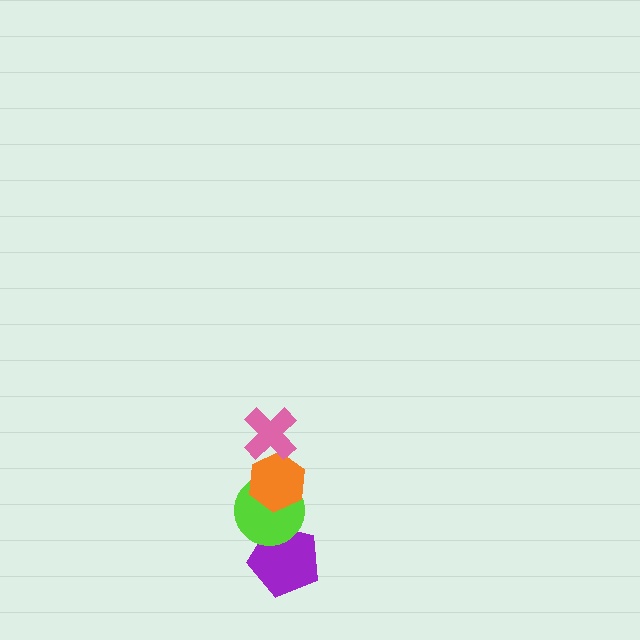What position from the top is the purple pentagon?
The purple pentagon is 4th from the top.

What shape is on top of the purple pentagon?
The lime circle is on top of the purple pentagon.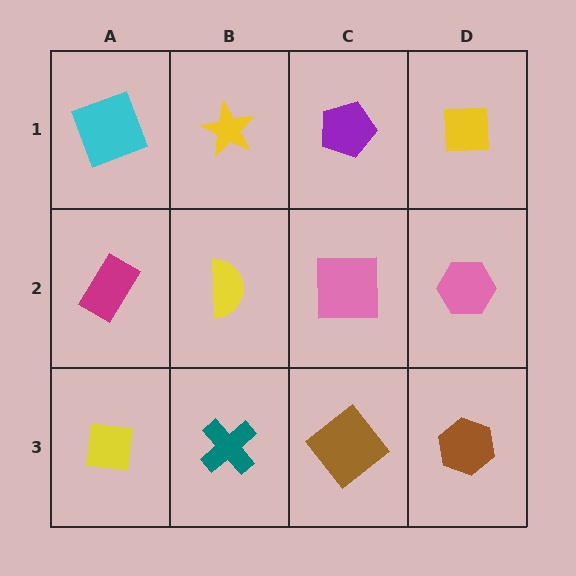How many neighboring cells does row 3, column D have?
2.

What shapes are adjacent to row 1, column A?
A magenta rectangle (row 2, column A), a yellow star (row 1, column B).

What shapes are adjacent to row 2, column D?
A yellow square (row 1, column D), a brown hexagon (row 3, column D), a pink square (row 2, column C).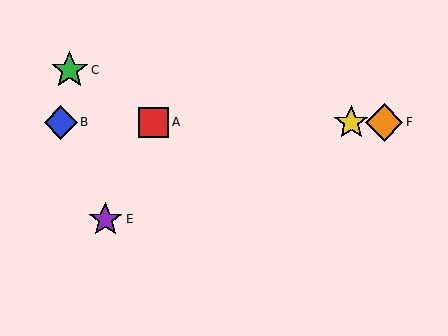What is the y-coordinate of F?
Object F is at y≈122.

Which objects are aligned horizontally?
Objects A, B, D, F are aligned horizontally.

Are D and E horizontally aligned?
No, D is at y≈122 and E is at y≈219.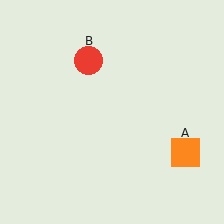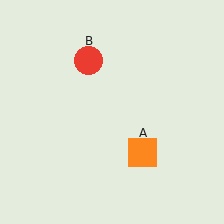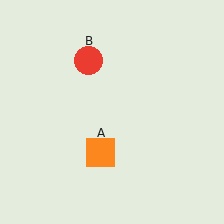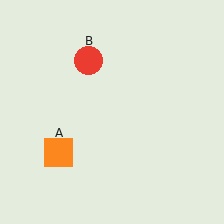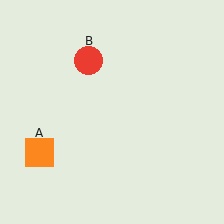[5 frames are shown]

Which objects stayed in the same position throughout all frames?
Red circle (object B) remained stationary.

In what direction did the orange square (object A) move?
The orange square (object A) moved left.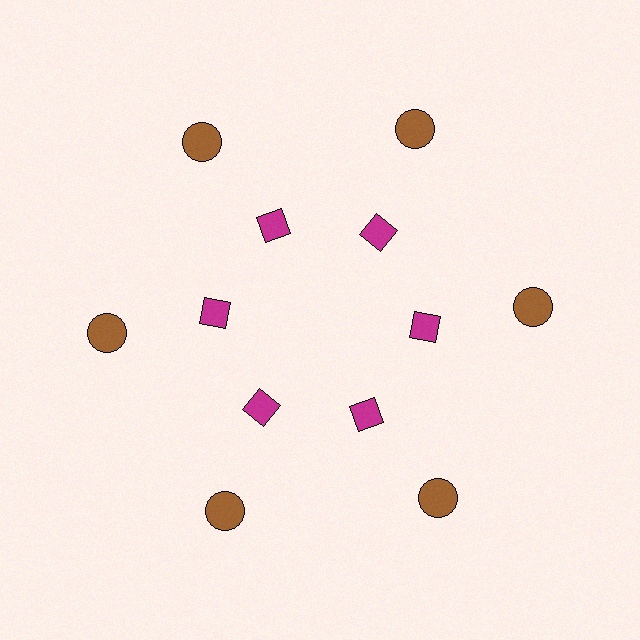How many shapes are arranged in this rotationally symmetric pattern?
There are 12 shapes, arranged in 6 groups of 2.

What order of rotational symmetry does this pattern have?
This pattern has 6-fold rotational symmetry.